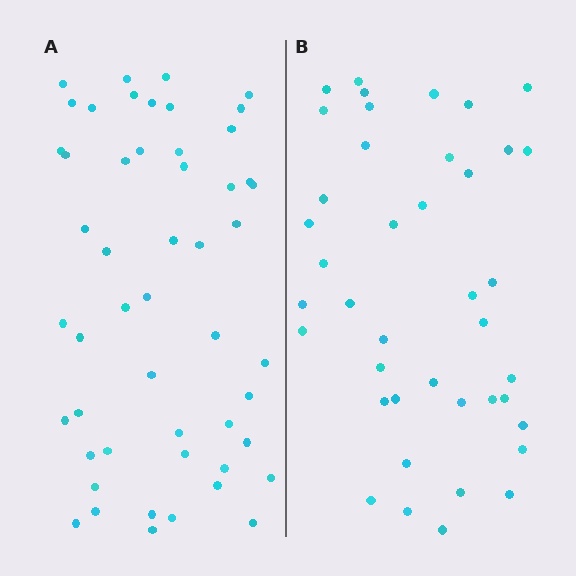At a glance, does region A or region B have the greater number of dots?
Region A (the left region) has more dots.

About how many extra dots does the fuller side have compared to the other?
Region A has roughly 10 or so more dots than region B.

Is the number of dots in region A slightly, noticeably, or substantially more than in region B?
Region A has only slightly more — the two regions are fairly close. The ratio is roughly 1.2 to 1.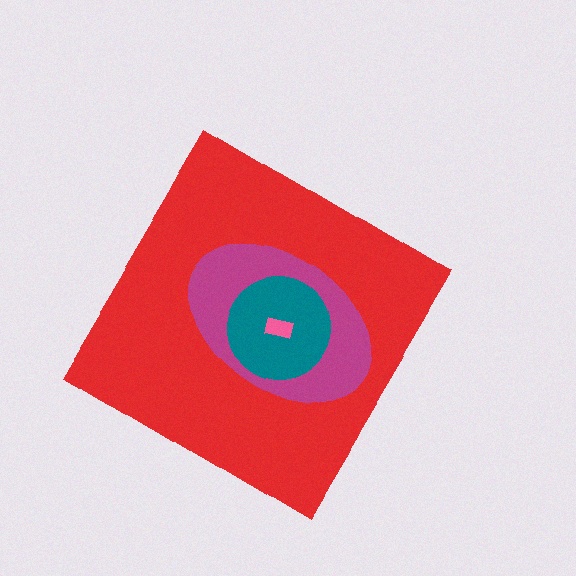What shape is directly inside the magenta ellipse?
The teal circle.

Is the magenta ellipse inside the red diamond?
Yes.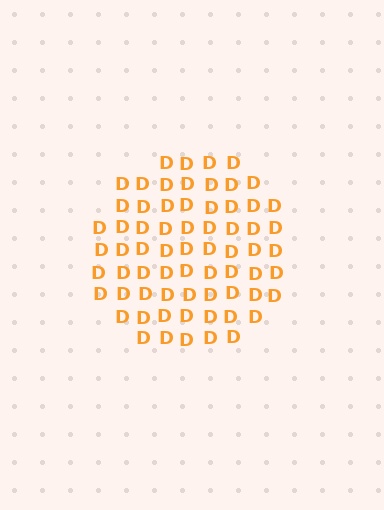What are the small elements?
The small elements are letter D's.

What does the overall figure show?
The overall figure shows a circle.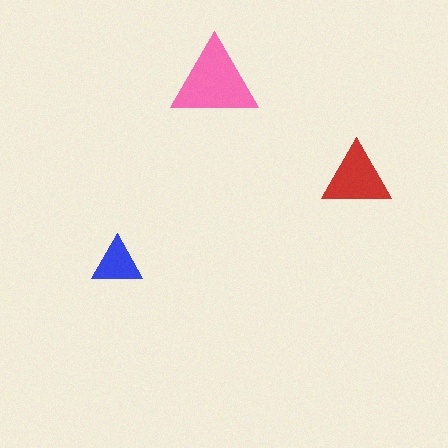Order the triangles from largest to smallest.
the pink one, the red one, the blue one.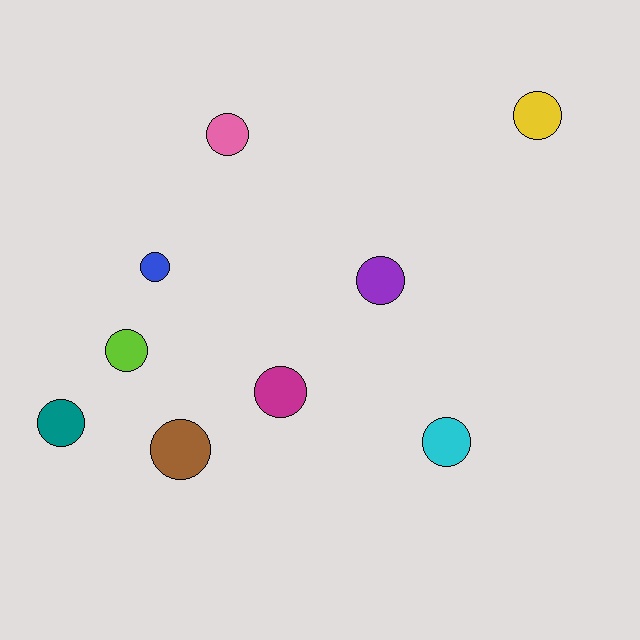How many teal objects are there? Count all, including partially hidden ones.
There is 1 teal object.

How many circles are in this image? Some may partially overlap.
There are 9 circles.